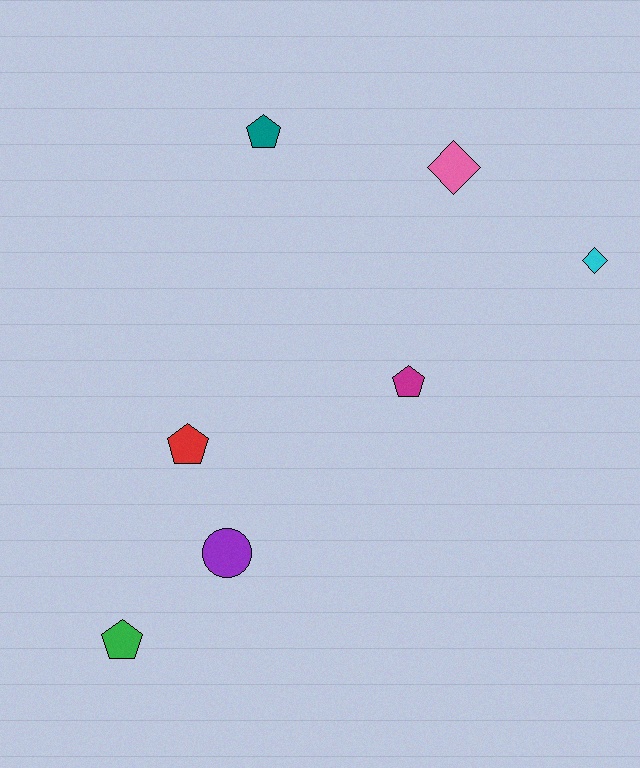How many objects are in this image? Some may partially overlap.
There are 7 objects.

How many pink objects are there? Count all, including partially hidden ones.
There is 1 pink object.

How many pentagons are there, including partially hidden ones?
There are 4 pentagons.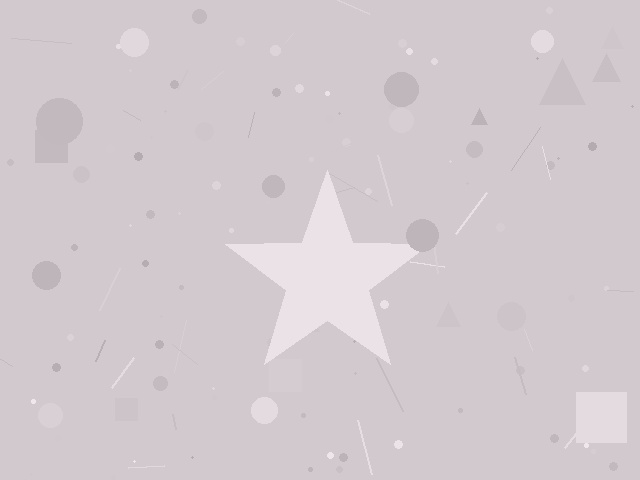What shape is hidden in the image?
A star is hidden in the image.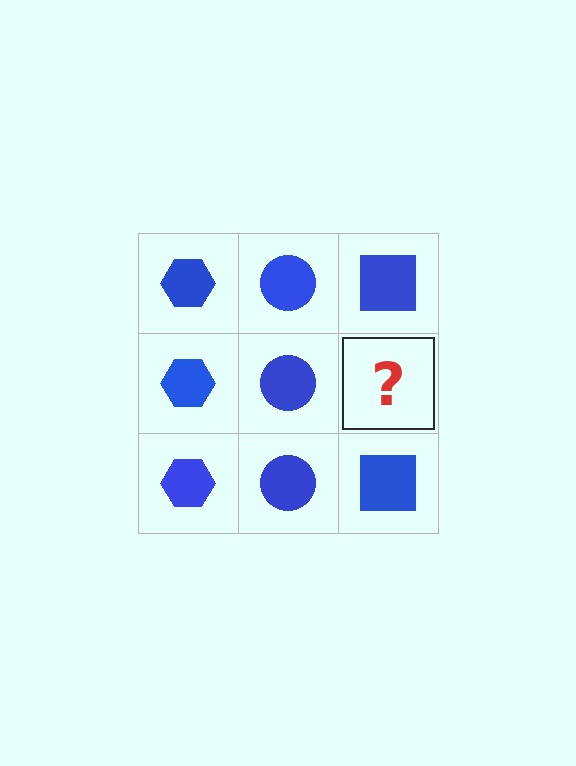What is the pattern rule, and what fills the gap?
The rule is that each column has a consistent shape. The gap should be filled with a blue square.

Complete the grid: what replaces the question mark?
The question mark should be replaced with a blue square.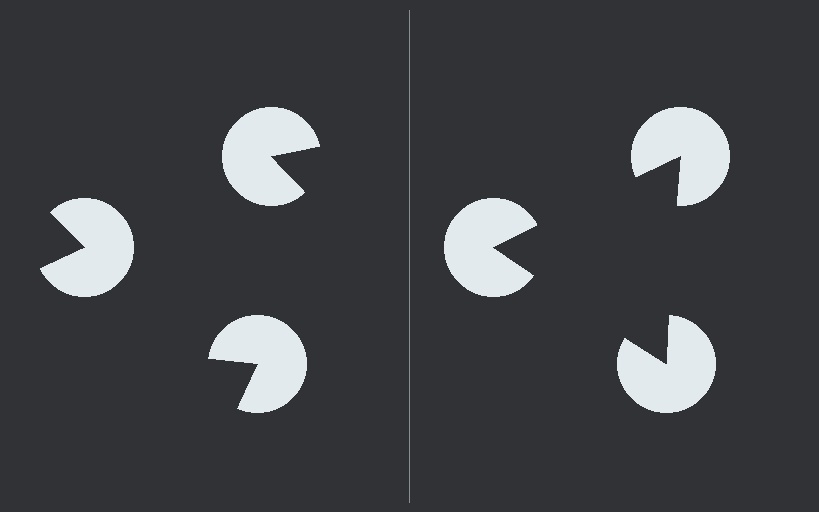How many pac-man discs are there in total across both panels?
6 — 3 on each side.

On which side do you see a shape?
An illusory triangle appears on the right side. On the left side the wedge cuts are rotated, so no coherent shape forms.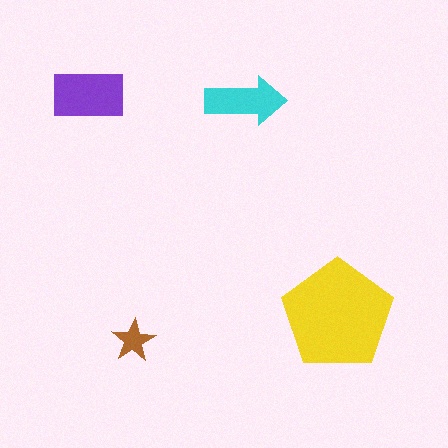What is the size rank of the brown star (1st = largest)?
4th.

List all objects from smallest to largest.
The brown star, the cyan arrow, the purple rectangle, the yellow pentagon.